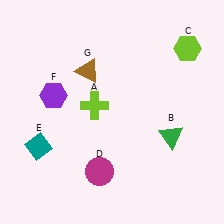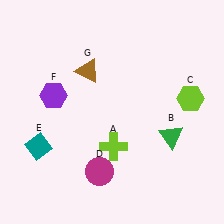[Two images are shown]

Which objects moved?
The objects that moved are: the lime cross (A), the lime hexagon (C).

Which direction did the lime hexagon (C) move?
The lime hexagon (C) moved down.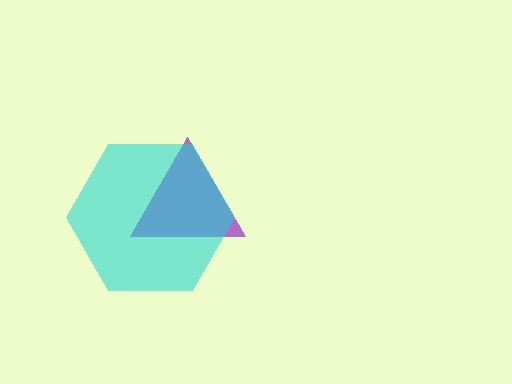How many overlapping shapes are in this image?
There are 2 overlapping shapes in the image.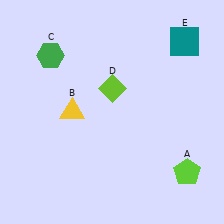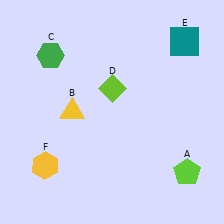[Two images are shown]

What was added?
A yellow hexagon (F) was added in Image 2.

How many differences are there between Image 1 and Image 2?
There is 1 difference between the two images.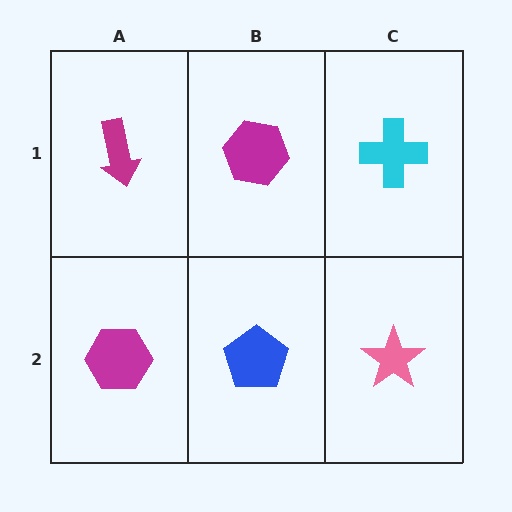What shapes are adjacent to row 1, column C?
A pink star (row 2, column C), a magenta hexagon (row 1, column B).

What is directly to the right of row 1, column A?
A magenta hexagon.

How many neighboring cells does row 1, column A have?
2.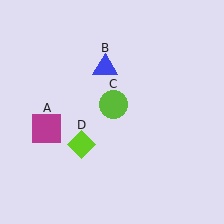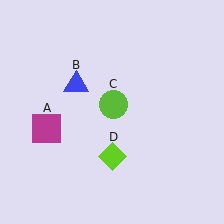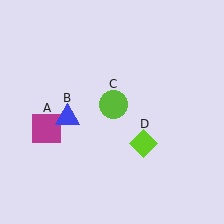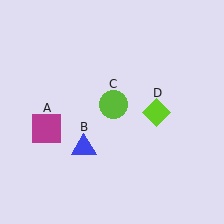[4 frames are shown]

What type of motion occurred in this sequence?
The blue triangle (object B), lime diamond (object D) rotated counterclockwise around the center of the scene.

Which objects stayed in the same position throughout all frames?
Magenta square (object A) and lime circle (object C) remained stationary.